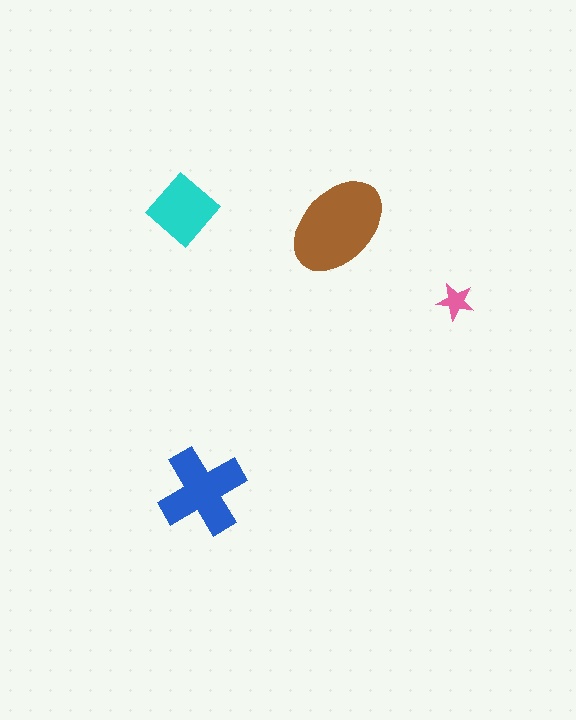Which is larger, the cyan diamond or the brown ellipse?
The brown ellipse.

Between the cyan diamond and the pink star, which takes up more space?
The cyan diamond.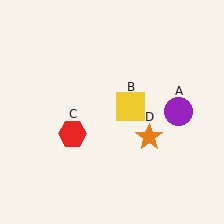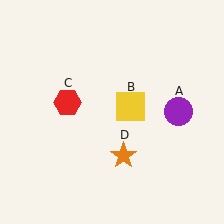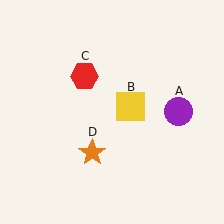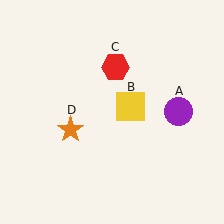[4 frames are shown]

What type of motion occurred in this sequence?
The red hexagon (object C), orange star (object D) rotated clockwise around the center of the scene.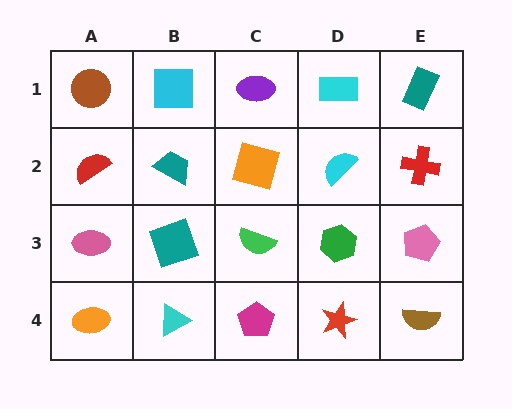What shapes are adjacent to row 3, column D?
A cyan semicircle (row 2, column D), a red star (row 4, column D), a green semicircle (row 3, column C), a pink pentagon (row 3, column E).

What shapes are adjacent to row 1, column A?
A red semicircle (row 2, column A), a cyan square (row 1, column B).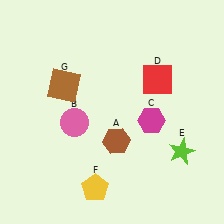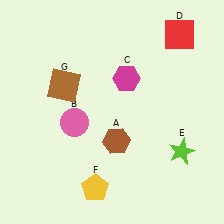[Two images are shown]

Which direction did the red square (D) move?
The red square (D) moved up.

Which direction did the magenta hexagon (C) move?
The magenta hexagon (C) moved up.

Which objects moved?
The objects that moved are: the magenta hexagon (C), the red square (D).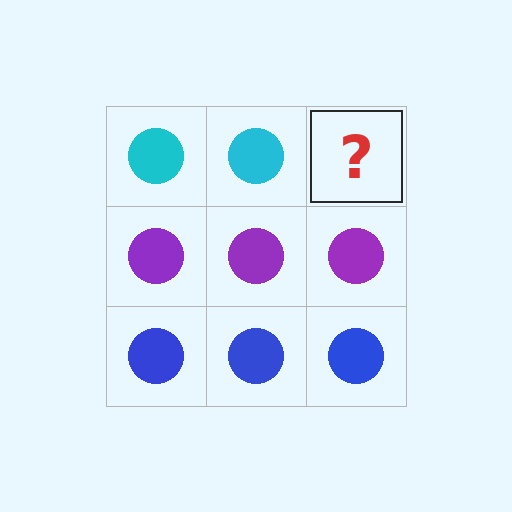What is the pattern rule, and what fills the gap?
The rule is that each row has a consistent color. The gap should be filled with a cyan circle.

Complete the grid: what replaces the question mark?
The question mark should be replaced with a cyan circle.